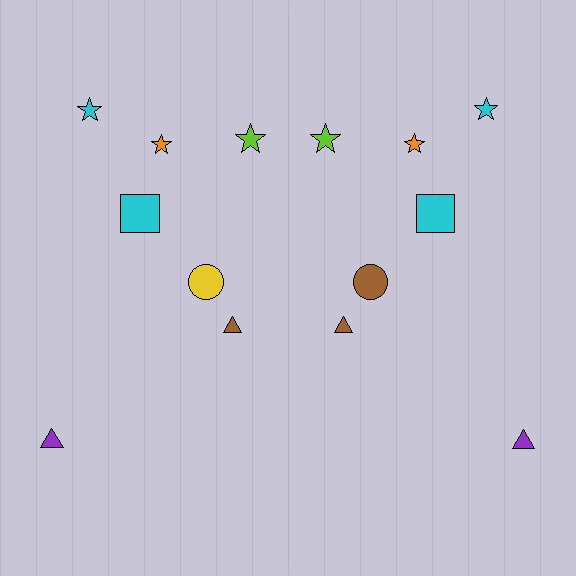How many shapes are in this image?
There are 14 shapes in this image.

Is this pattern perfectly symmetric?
No, the pattern is not perfectly symmetric. The brown circle on the right side breaks the symmetry — its mirror counterpart is yellow.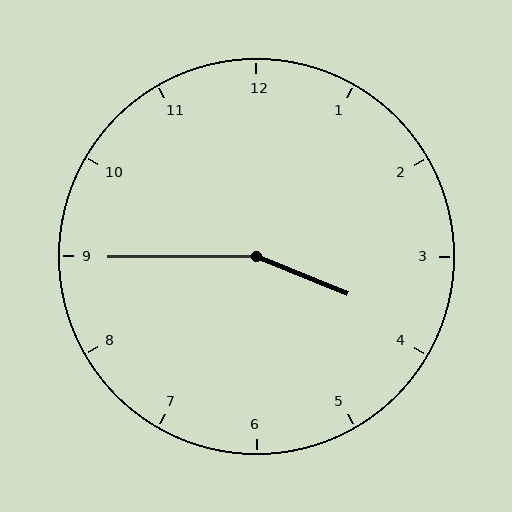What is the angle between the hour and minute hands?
Approximately 158 degrees.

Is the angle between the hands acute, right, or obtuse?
It is obtuse.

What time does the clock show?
3:45.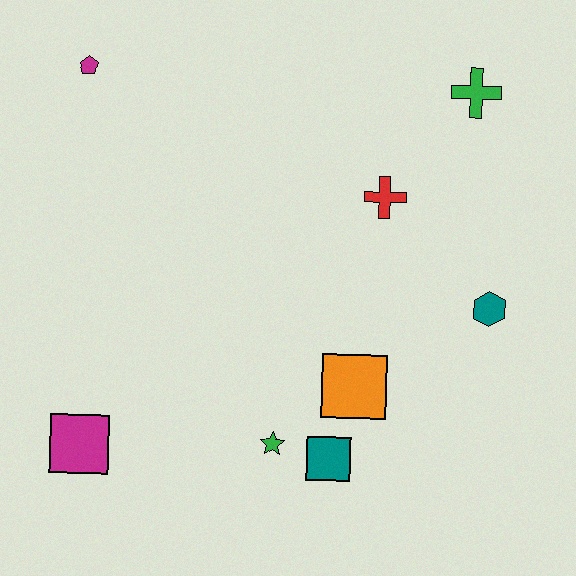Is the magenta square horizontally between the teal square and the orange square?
No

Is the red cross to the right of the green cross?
No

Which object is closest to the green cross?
The red cross is closest to the green cross.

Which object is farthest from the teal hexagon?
The magenta pentagon is farthest from the teal hexagon.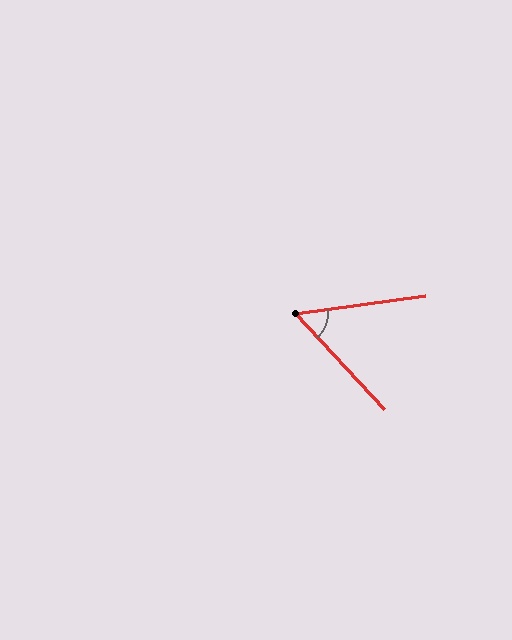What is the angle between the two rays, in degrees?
Approximately 55 degrees.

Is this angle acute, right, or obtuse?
It is acute.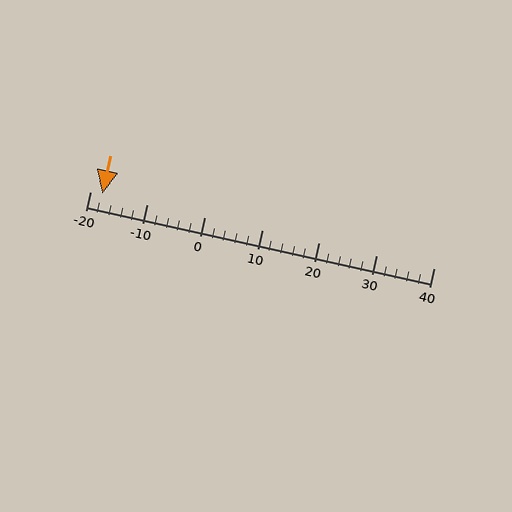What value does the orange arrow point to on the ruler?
The orange arrow points to approximately -18.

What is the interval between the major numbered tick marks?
The major tick marks are spaced 10 units apart.